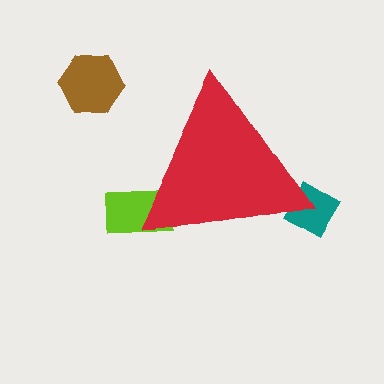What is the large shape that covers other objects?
A red triangle.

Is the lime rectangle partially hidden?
Yes, the lime rectangle is partially hidden behind the red triangle.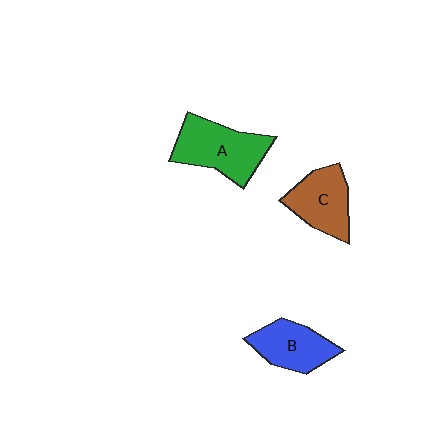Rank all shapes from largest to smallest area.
From largest to smallest: A (green), C (brown), B (blue).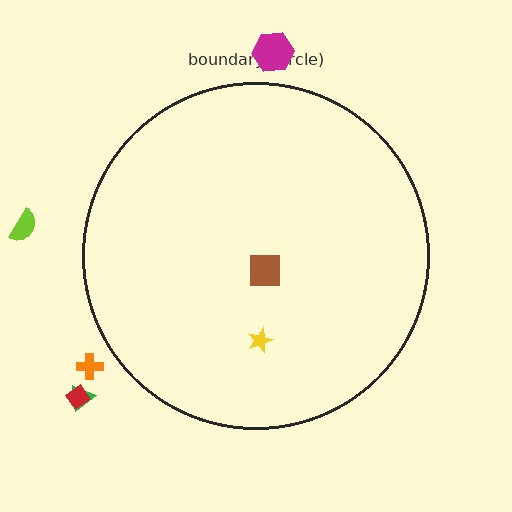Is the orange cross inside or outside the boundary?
Outside.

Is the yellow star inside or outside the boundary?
Inside.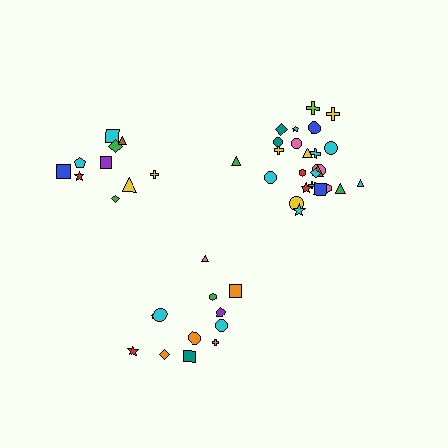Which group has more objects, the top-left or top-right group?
The top-right group.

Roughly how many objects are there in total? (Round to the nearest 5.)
Roughly 45 objects in total.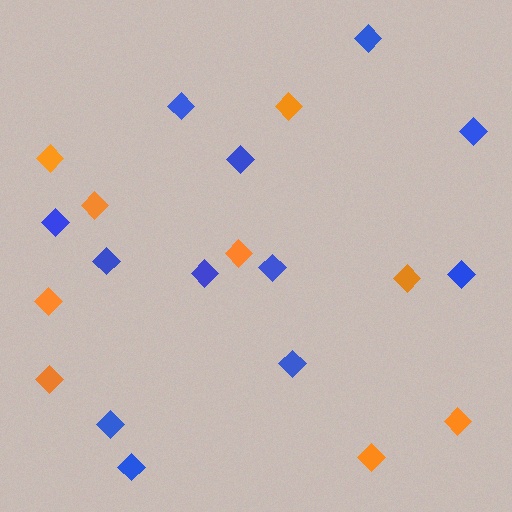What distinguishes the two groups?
There are 2 groups: one group of orange diamonds (9) and one group of blue diamonds (12).